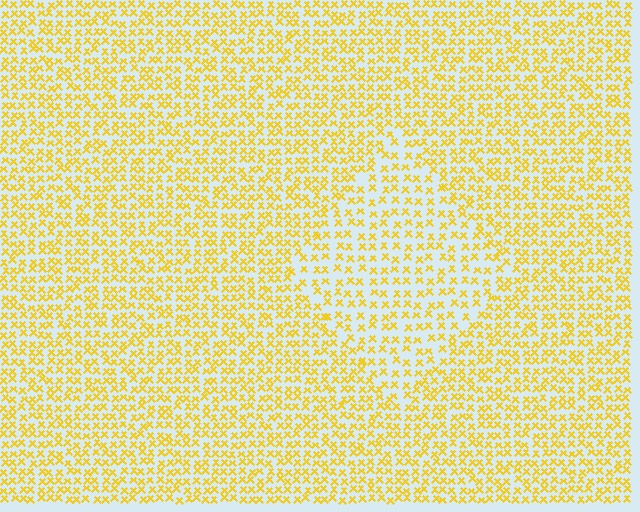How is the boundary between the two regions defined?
The boundary is defined by a change in element density (approximately 1.6x ratio). All elements are the same color, size, and shape.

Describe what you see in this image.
The image contains small yellow elements arranged at two different densities. A diamond-shaped region is visible where the elements are less densely packed than the surrounding area.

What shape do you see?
I see a diamond.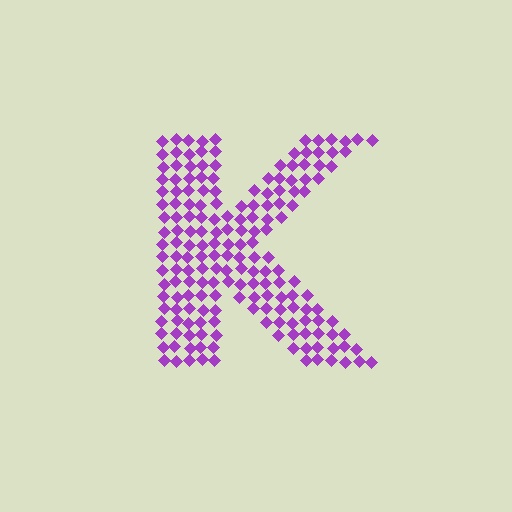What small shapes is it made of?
It is made of small diamonds.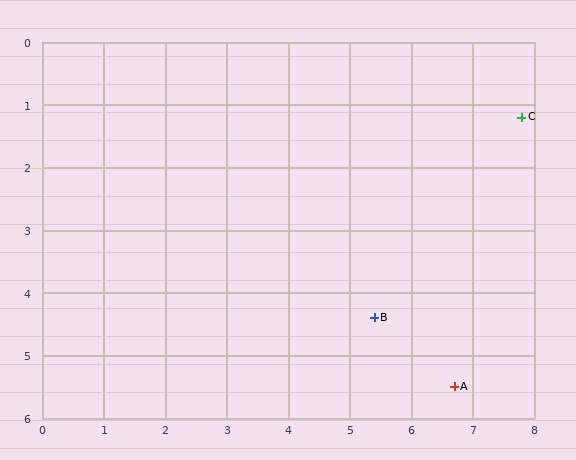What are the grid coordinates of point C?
Point C is at approximately (7.8, 1.2).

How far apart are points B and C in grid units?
Points B and C are about 4.0 grid units apart.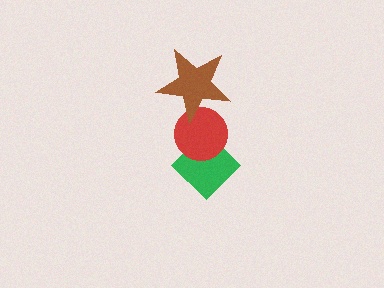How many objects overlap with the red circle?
2 objects overlap with the red circle.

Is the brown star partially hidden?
No, no other shape covers it.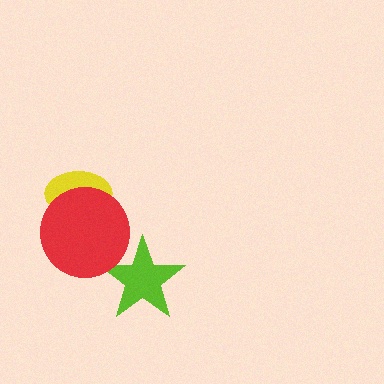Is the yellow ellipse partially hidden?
Yes, it is partially covered by another shape.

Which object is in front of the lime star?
The red circle is in front of the lime star.